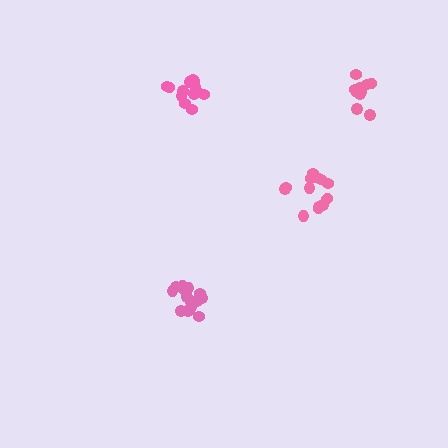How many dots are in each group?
Group 1: 11 dots, Group 2: 15 dots, Group 3: 13 dots, Group 4: 14 dots (53 total).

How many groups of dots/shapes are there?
There are 4 groups.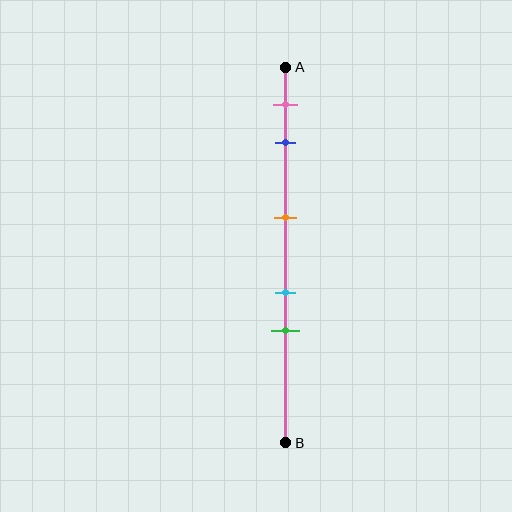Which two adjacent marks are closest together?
The cyan and green marks are the closest adjacent pair.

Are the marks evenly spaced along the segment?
No, the marks are not evenly spaced.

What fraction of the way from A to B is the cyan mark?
The cyan mark is approximately 60% (0.6) of the way from A to B.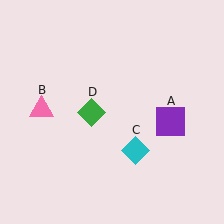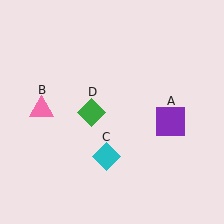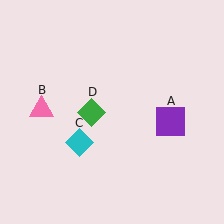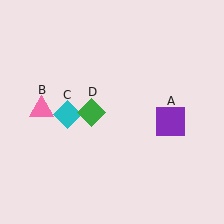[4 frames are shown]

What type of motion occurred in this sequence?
The cyan diamond (object C) rotated clockwise around the center of the scene.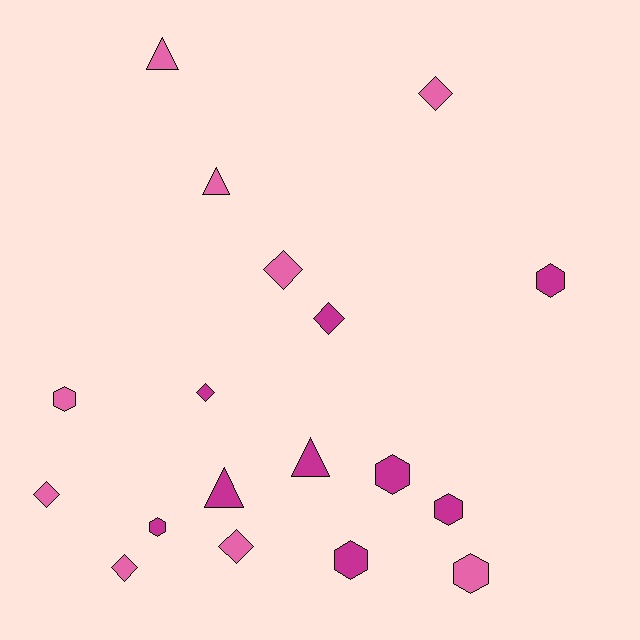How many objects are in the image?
There are 18 objects.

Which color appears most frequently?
Pink, with 9 objects.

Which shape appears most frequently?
Hexagon, with 7 objects.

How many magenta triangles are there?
There are 2 magenta triangles.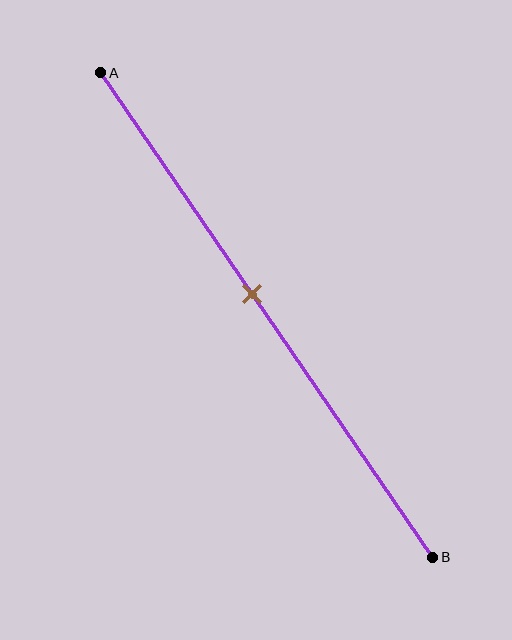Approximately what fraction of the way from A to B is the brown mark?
The brown mark is approximately 45% of the way from A to B.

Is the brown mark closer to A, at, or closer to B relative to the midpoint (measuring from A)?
The brown mark is closer to point A than the midpoint of segment AB.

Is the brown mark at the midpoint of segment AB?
No, the mark is at about 45% from A, not at the 50% midpoint.